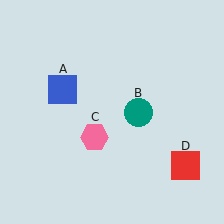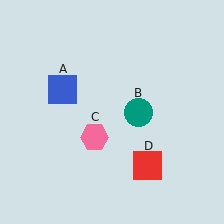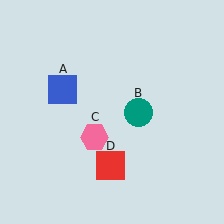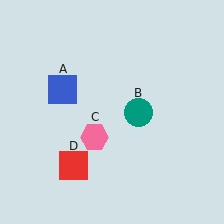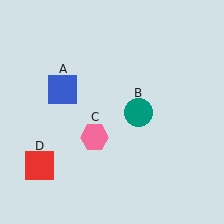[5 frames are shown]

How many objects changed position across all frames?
1 object changed position: red square (object D).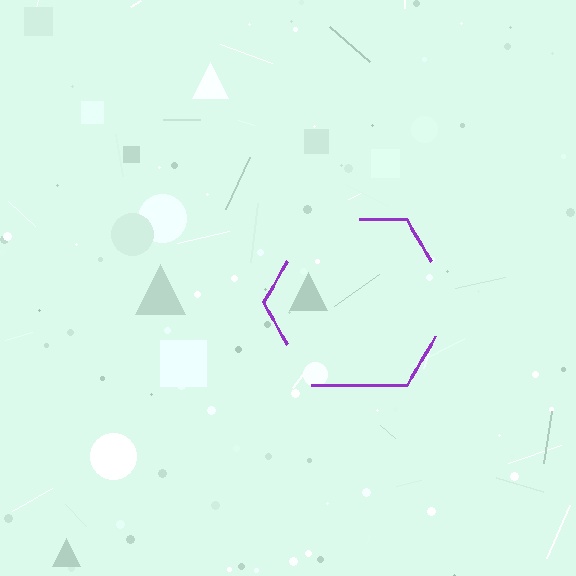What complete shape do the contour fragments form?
The contour fragments form a hexagon.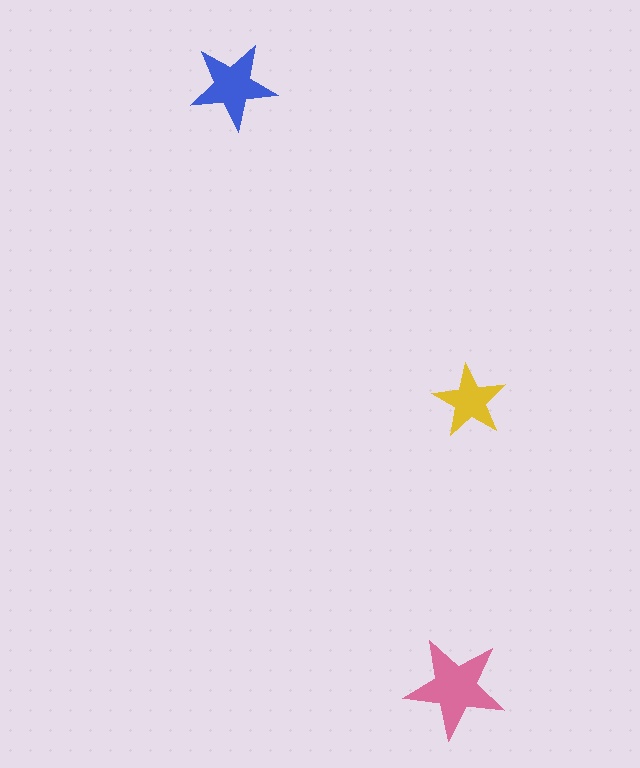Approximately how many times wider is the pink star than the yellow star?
About 1.5 times wider.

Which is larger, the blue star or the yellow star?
The blue one.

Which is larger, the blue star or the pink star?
The pink one.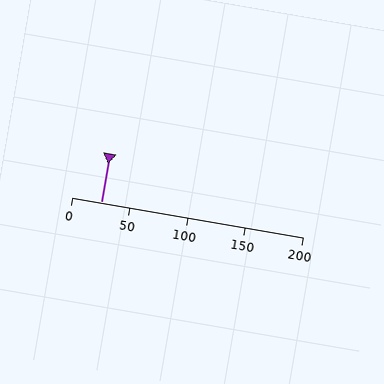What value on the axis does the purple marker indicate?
The marker indicates approximately 25.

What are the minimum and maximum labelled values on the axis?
The axis runs from 0 to 200.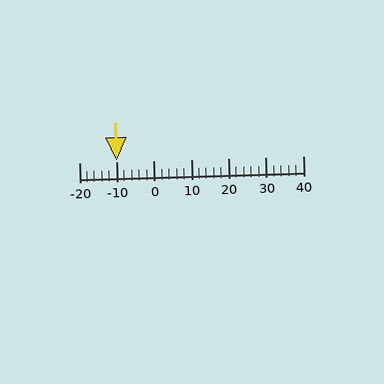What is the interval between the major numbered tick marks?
The major tick marks are spaced 10 units apart.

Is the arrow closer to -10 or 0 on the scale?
The arrow is closer to -10.